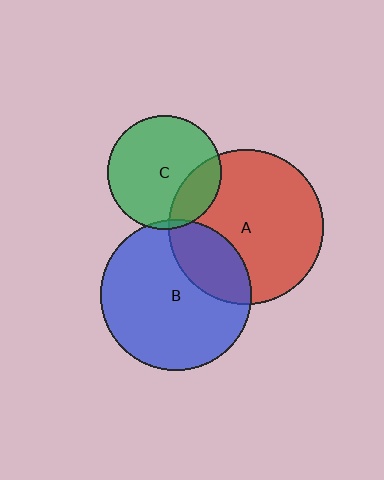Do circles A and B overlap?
Yes.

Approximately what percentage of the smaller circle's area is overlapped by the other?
Approximately 25%.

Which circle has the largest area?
Circle A (red).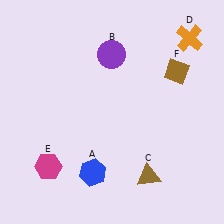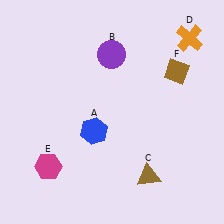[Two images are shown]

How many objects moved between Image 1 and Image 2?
1 object moved between the two images.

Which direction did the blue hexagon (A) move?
The blue hexagon (A) moved up.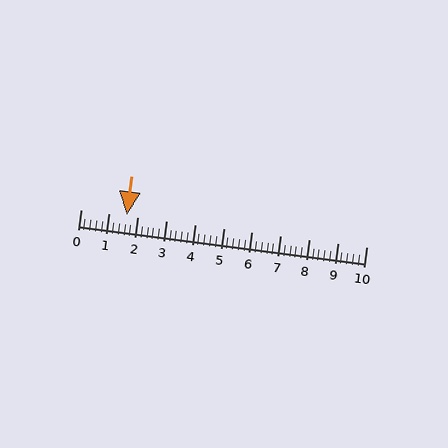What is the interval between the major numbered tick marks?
The major tick marks are spaced 1 units apart.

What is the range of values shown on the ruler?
The ruler shows values from 0 to 10.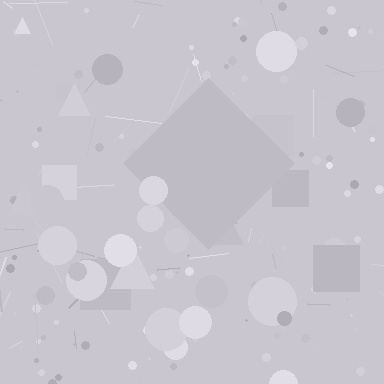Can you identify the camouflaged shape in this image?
The camouflaged shape is a diamond.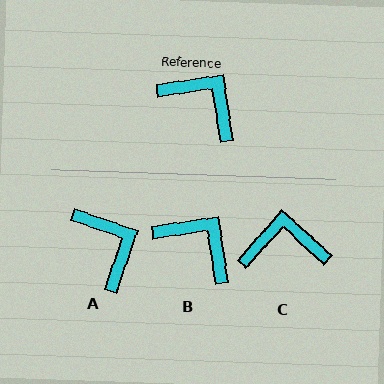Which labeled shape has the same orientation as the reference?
B.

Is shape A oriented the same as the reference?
No, it is off by about 28 degrees.